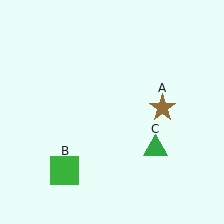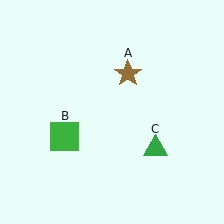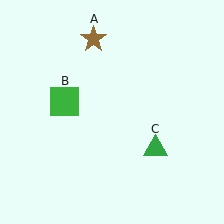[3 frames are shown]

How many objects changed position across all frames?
2 objects changed position: brown star (object A), green square (object B).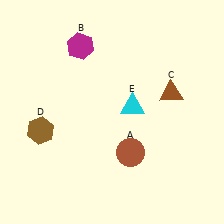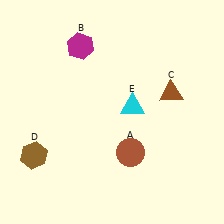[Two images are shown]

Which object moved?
The brown hexagon (D) moved down.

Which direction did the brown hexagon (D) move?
The brown hexagon (D) moved down.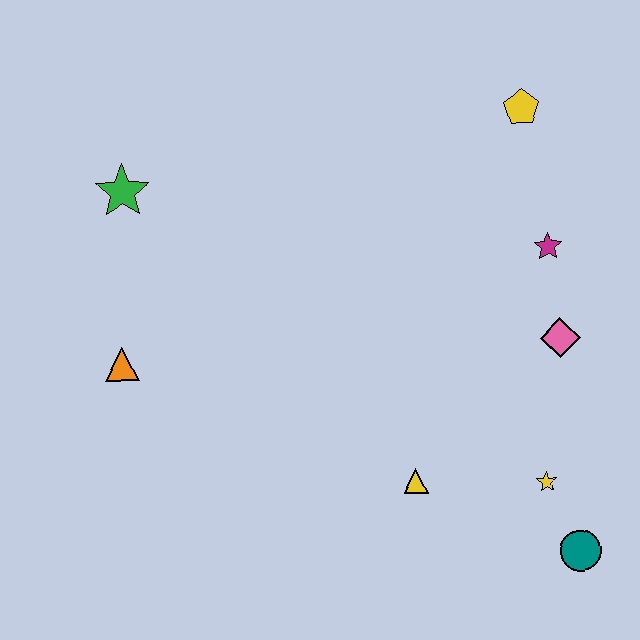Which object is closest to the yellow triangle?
The yellow star is closest to the yellow triangle.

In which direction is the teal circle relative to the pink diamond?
The teal circle is below the pink diamond.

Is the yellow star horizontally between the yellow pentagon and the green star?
No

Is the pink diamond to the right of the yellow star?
Yes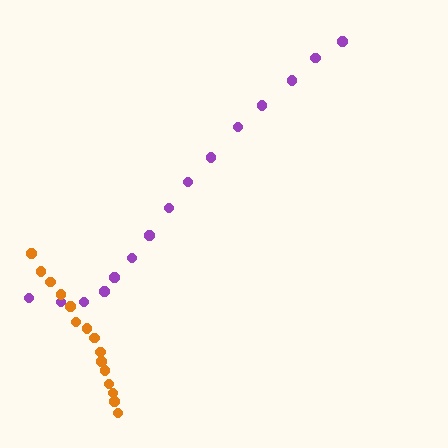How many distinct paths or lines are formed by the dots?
There are 2 distinct paths.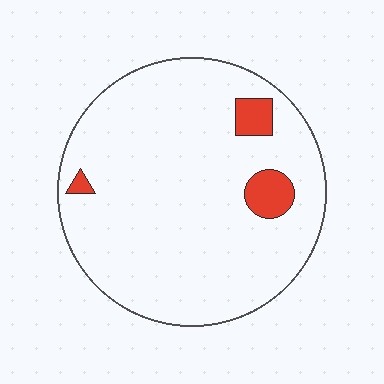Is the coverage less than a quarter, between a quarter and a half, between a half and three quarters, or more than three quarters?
Less than a quarter.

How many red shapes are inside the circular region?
3.